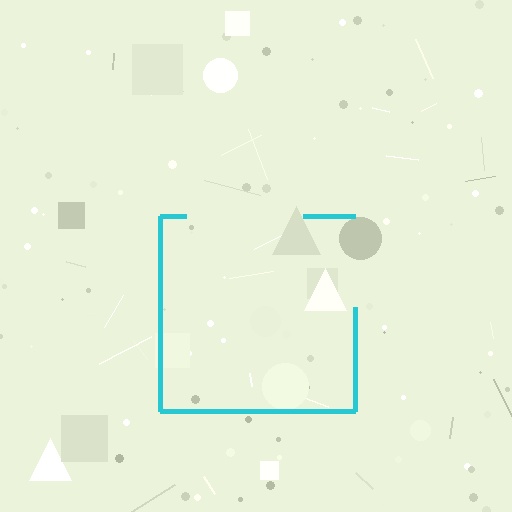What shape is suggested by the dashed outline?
The dashed outline suggests a square.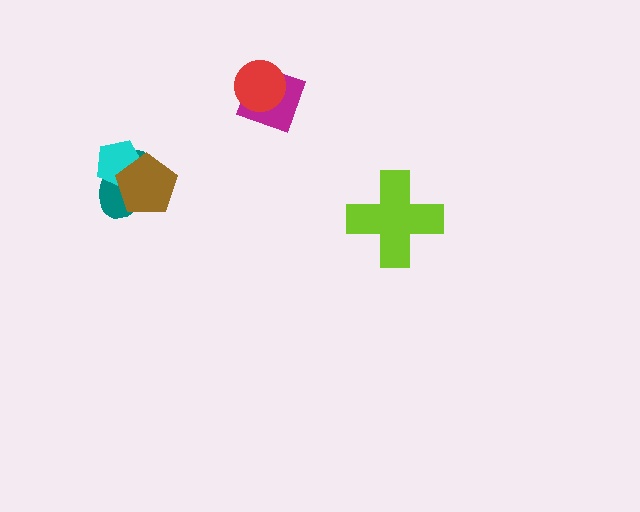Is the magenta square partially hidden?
Yes, it is partially covered by another shape.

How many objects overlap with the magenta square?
1 object overlaps with the magenta square.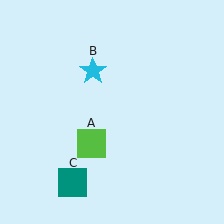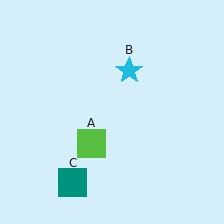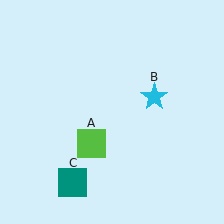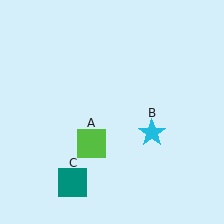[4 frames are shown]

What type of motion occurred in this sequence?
The cyan star (object B) rotated clockwise around the center of the scene.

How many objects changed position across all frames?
1 object changed position: cyan star (object B).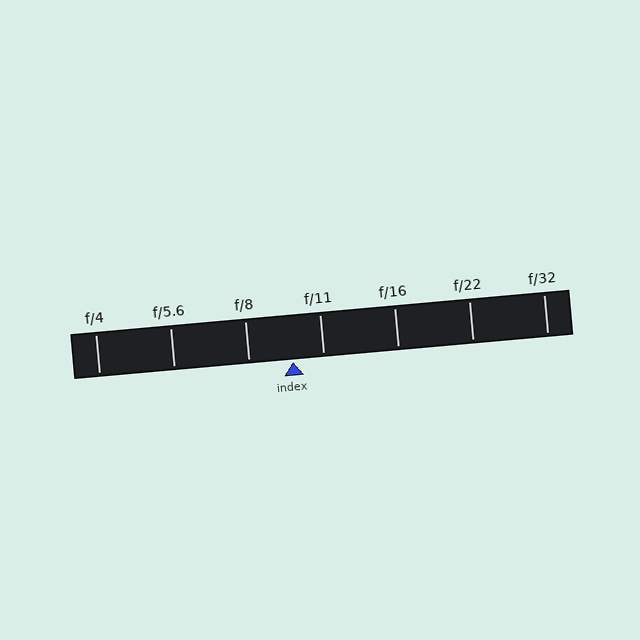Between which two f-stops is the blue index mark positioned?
The index mark is between f/8 and f/11.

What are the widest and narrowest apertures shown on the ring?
The widest aperture shown is f/4 and the narrowest is f/32.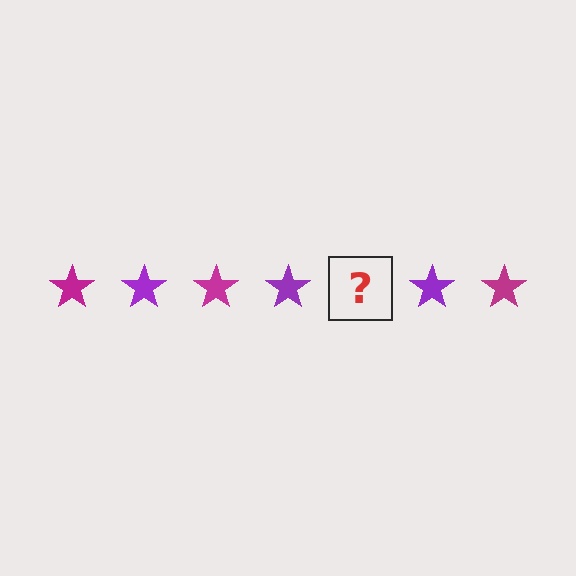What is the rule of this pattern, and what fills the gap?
The rule is that the pattern cycles through magenta, purple stars. The gap should be filled with a magenta star.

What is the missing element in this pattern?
The missing element is a magenta star.